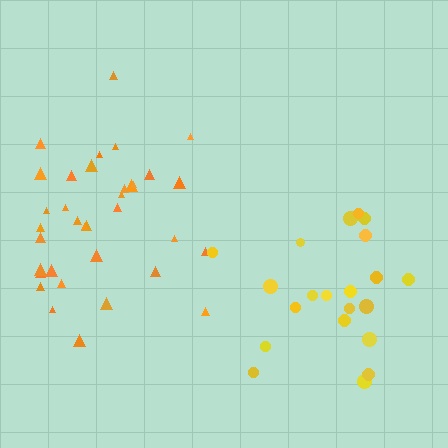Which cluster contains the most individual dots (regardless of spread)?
Orange (35).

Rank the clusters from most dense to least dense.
orange, yellow.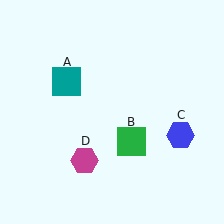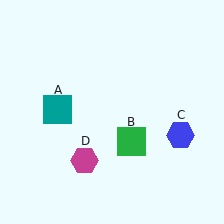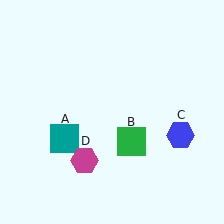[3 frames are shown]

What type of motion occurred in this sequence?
The teal square (object A) rotated counterclockwise around the center of the scene.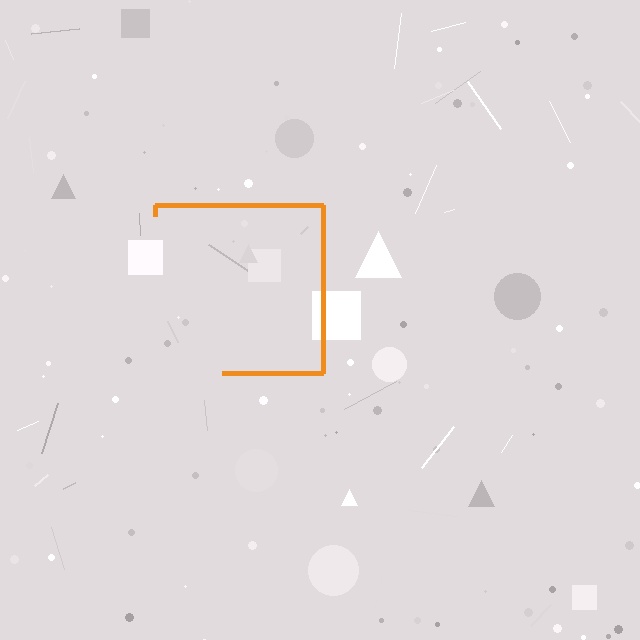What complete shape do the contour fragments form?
The contour fragments form a square.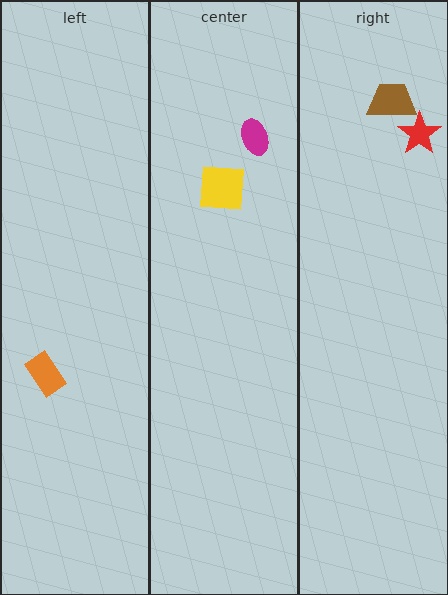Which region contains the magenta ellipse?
The center region.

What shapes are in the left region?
The orange rectangle.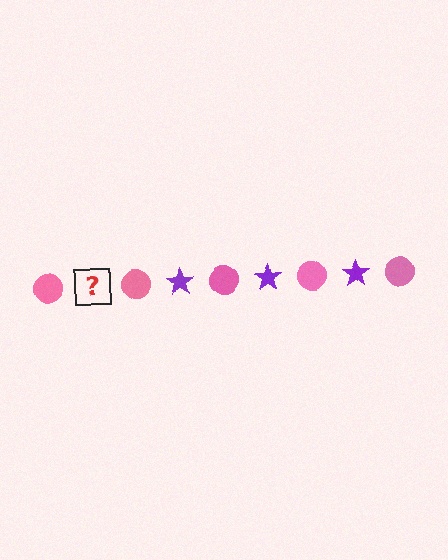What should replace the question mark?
The question mark should be replaced with a purple star.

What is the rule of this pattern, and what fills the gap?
The rule is that the pattern alternates between pink circle and purple star. The gap should be filled with a purple star.